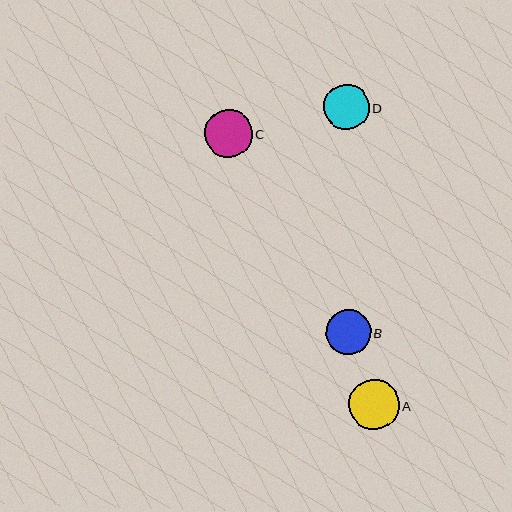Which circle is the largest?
Circle A is the largest with a size of approximately 50 pixels.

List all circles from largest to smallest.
From largest to smallest: A, C, D, B.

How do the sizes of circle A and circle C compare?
Circle A and circle C are approximately the same size.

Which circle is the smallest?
Circle B is the smallest with a size of approximately 45 pixels.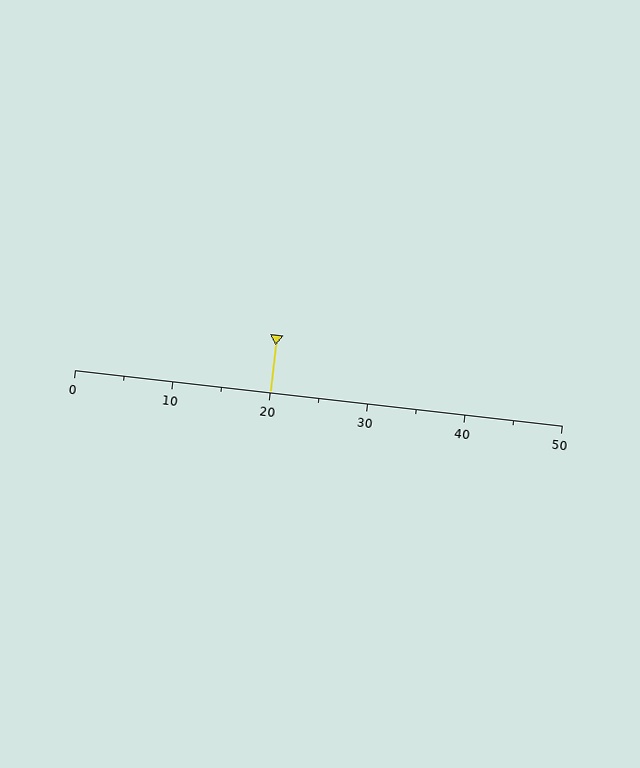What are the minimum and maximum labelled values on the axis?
The axis runs from 0 to 50.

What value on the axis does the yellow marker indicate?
The marker indicates approximately 20.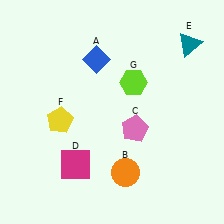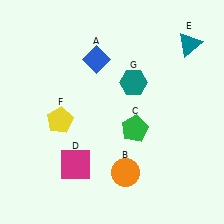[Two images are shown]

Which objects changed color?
C changed from pink to green. G changed from lime to teal.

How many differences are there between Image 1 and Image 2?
There are 2 differences between the two images.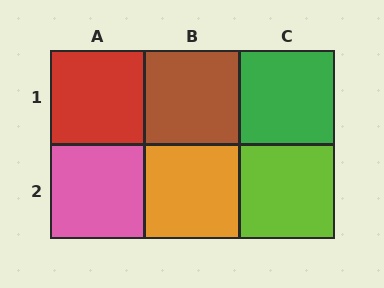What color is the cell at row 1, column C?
Green.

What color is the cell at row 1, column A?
Red.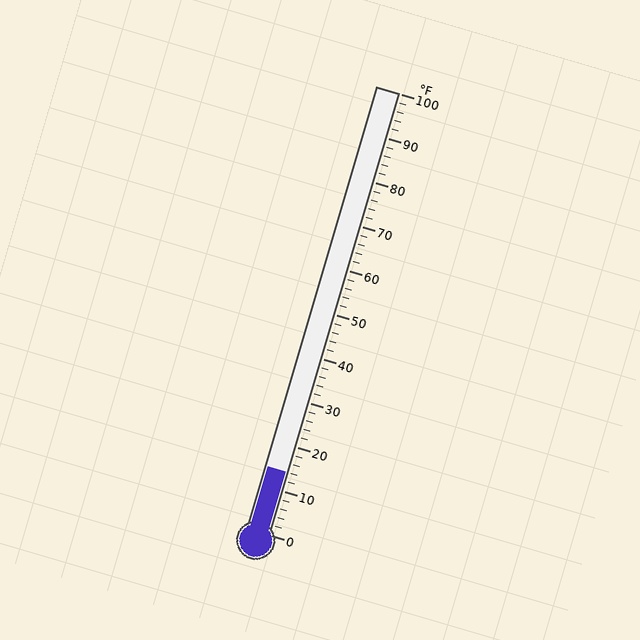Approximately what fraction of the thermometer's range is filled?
The thermometer is filled to approximately 15% of its range.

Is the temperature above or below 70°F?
The temperature is below 70°F.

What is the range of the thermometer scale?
The thermometer scale ranges from 0°F to 100°F.